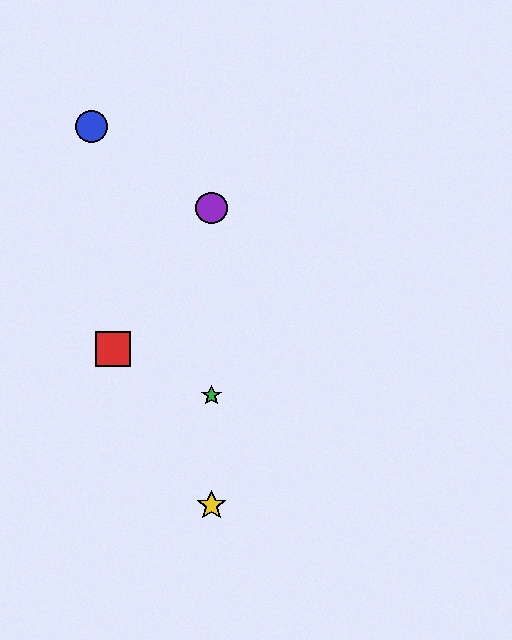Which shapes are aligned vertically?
The green star, the yellow star, the purple circle are aligned vertically.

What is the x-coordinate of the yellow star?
The yellow star is at x≈211.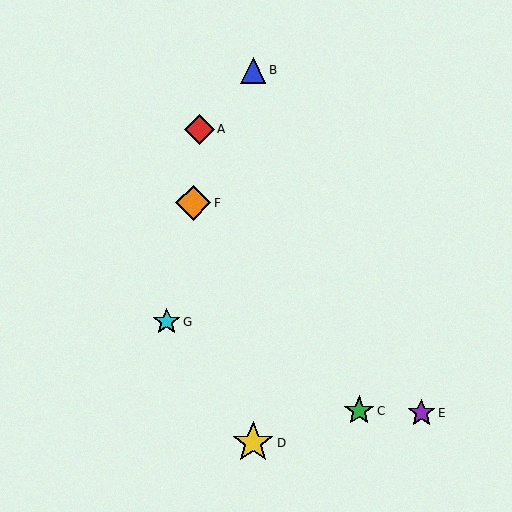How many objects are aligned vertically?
2 objects (B, D) are aligned vertically.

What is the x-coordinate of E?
Object E is at x≈421.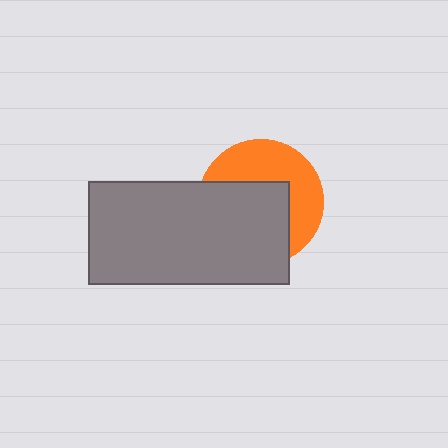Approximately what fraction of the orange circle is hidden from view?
Roughly 54% of the orange circle is hidden behind the gray rectangle.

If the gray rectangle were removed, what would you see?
You would see the complete orange circle.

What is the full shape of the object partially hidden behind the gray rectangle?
The partially hidden object is an orange circle.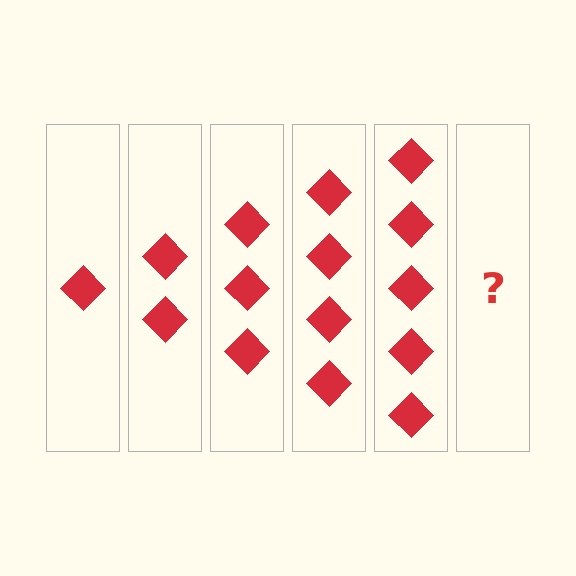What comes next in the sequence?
The next element should be 6 diamonds.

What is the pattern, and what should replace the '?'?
The pattern is that each step adds one more diamond. The '?' should be 6 diamonds.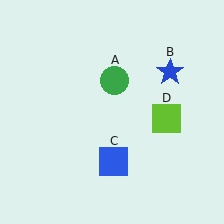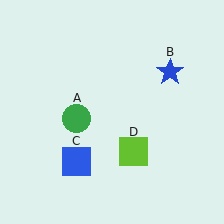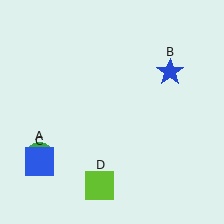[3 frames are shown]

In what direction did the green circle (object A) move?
The green circle (object A) moved down and to the left.